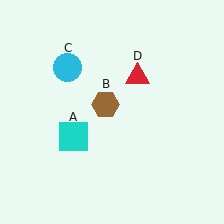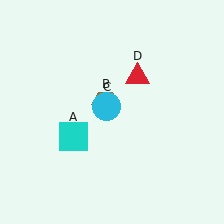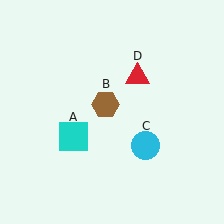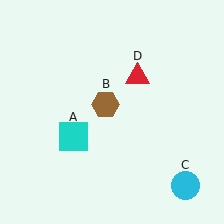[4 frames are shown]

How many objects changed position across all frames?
1 object changed position: cyan circle (object C).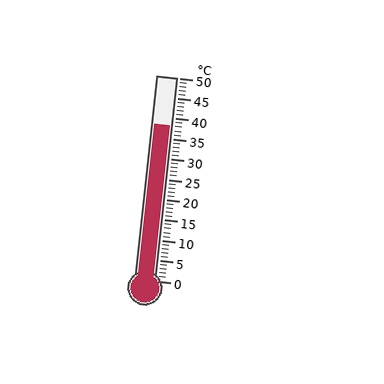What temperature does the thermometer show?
The thermometer shows approximately 38°C.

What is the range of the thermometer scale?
The thermometer scale ranges from 0°C to 50°C.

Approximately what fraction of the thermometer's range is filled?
The thermometer is filled to approximately 75% of its range.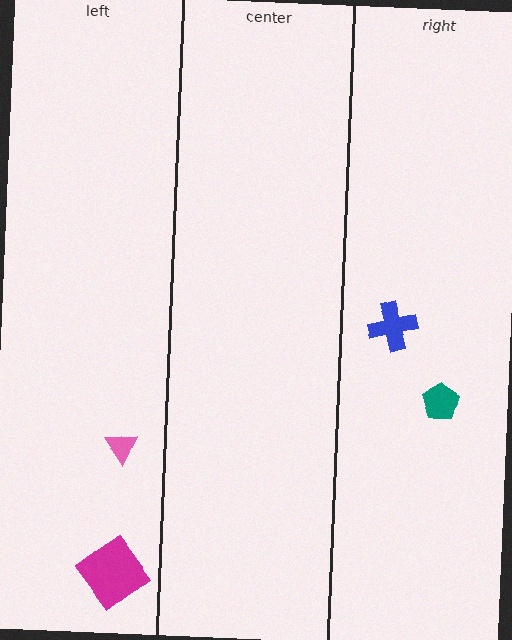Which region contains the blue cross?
The right region.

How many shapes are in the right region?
2.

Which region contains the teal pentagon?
The right region.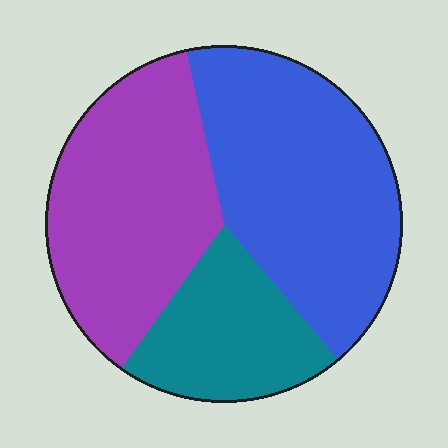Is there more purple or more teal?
Purple.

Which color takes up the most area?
Blue, at roughly 40%.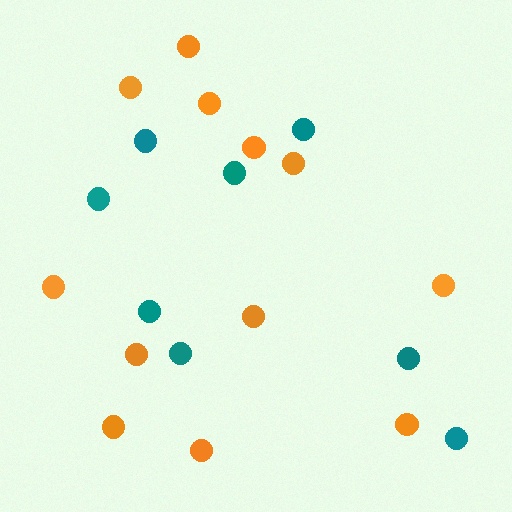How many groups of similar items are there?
There are 2 groups: one group of orange circles (12) and one group of teal circles (8).